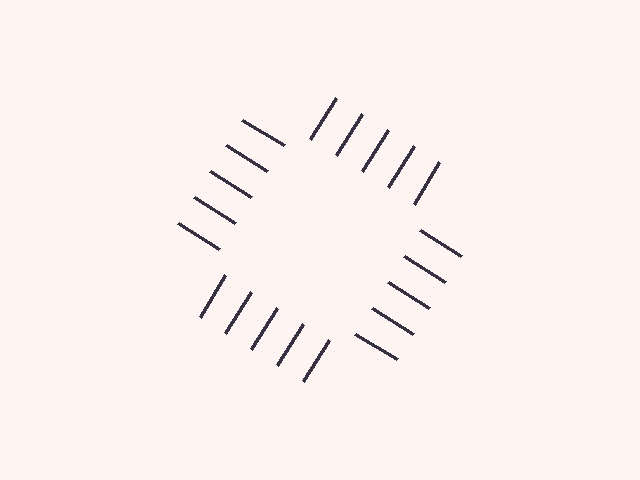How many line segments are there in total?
20 — 5 along each of the 4 edges.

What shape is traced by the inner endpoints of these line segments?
An illusory square — the line segments terminate on its edges but no continuous stroke is drawn.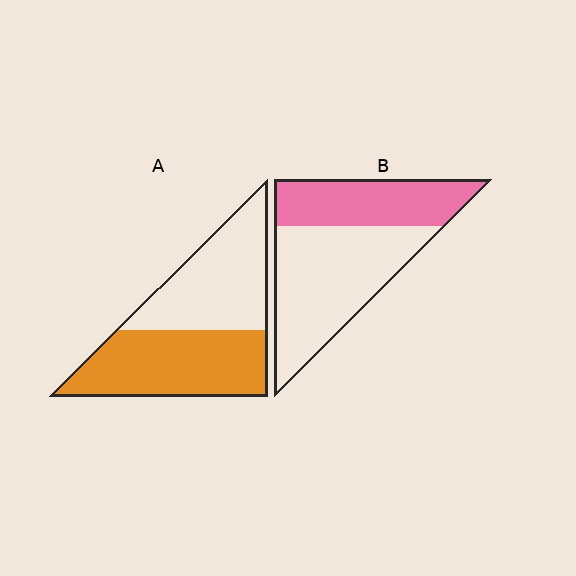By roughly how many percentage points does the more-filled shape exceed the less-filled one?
By roughly 15 percentage points (A over B).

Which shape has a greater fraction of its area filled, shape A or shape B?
Shape A.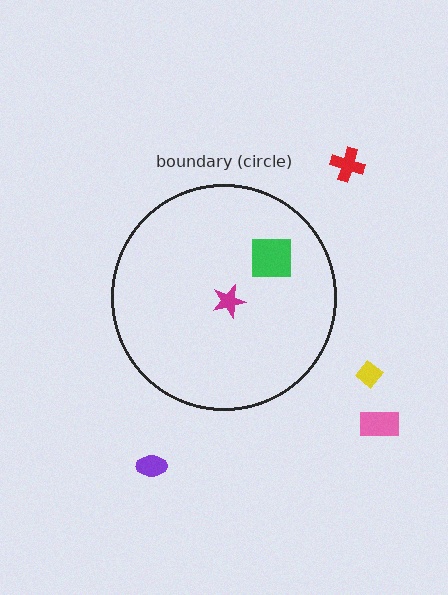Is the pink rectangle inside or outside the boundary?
Outside.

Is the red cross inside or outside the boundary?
Outside.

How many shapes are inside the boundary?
2 inside, 4 outside.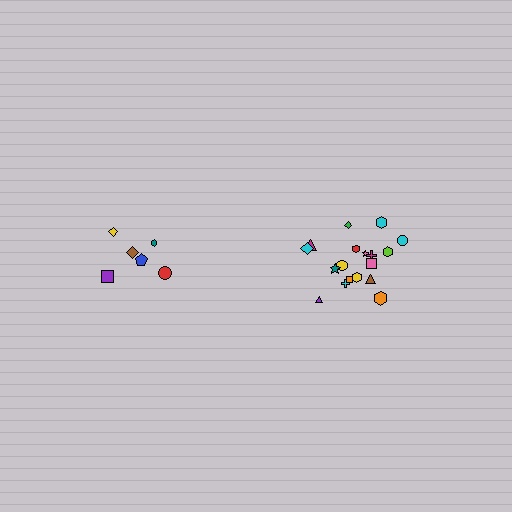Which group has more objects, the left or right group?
The right group.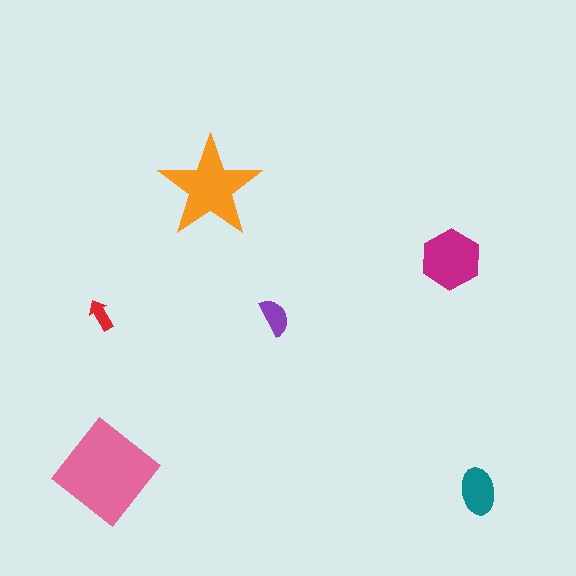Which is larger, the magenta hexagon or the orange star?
The orange star.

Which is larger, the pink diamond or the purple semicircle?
The pink diamond.